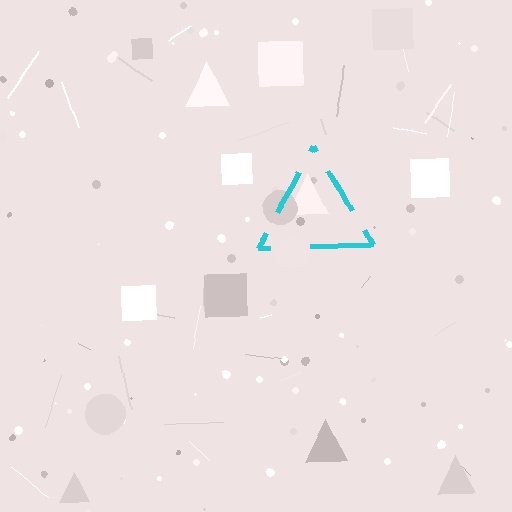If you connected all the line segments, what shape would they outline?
They would outline a triangle.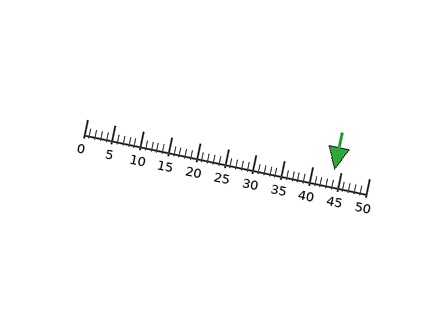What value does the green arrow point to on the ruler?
The green arrow points to approximately 44.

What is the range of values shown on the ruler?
The ruler shows values from 0 to 50.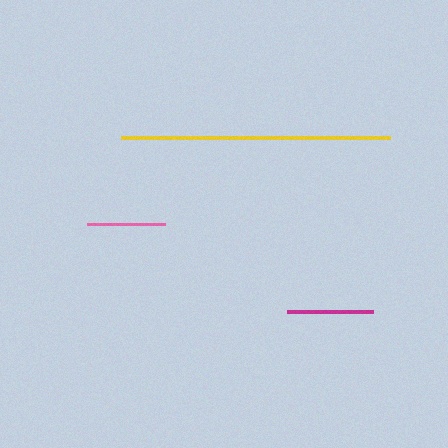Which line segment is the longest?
The yellow line is the longest at approximately 269 pixels.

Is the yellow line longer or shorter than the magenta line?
The yellow line is longer than the magenta line.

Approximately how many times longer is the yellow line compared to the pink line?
The yellow line is approximately 3.5 times the length of the pink line.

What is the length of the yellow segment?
The yellow segment is approximately 269 pixels long.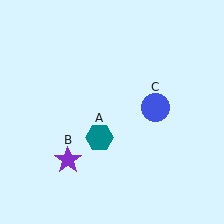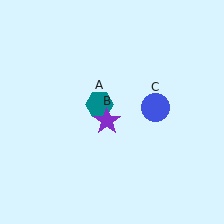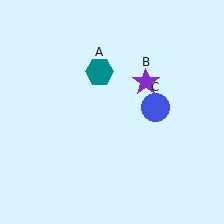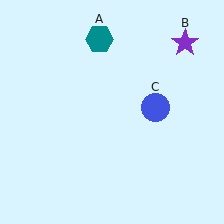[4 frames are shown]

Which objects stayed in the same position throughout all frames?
Blue circle (object C) remained stationary.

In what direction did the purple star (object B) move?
The purple star (object B) moved up and to the right.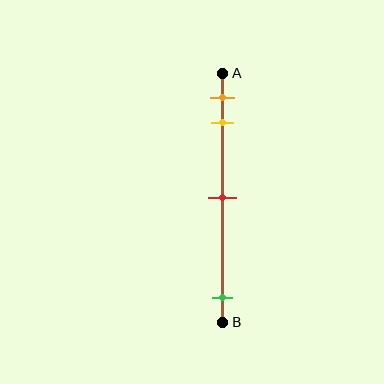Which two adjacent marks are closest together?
The orange and yellow marks are the closest adjacent pair.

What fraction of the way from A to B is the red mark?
The red mark is approximately 50% (0.5) of the way from A to B.